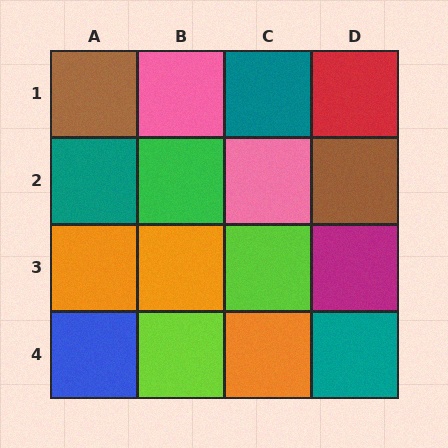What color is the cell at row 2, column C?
Pink.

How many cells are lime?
2 cells are lime.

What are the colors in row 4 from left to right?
Blue, lime, orange, teal.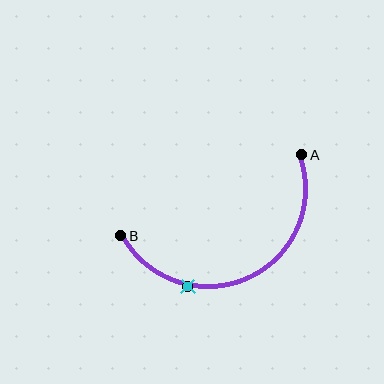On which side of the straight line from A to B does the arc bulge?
The arc bulges below the straight line connecting A and B.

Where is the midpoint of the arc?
The arc midpoint is the point on the curve farthest from the straight line joining A and B. It sits below that line.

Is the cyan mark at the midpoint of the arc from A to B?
No. The cyan mark lies on the arc but is closer to endpoint B. The arc midpoint would be at the point on the curve equidistant along the arc from both A and B.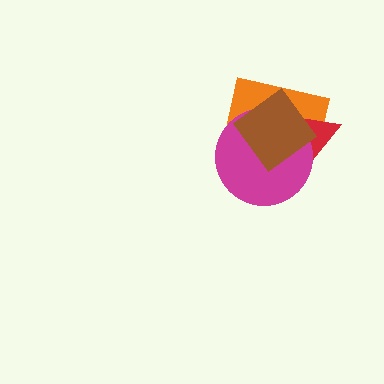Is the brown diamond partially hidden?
No, no other shape covers it.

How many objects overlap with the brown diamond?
3 objects overlap with the brown diamond.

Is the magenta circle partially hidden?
Yes, it is partially covered by another shape.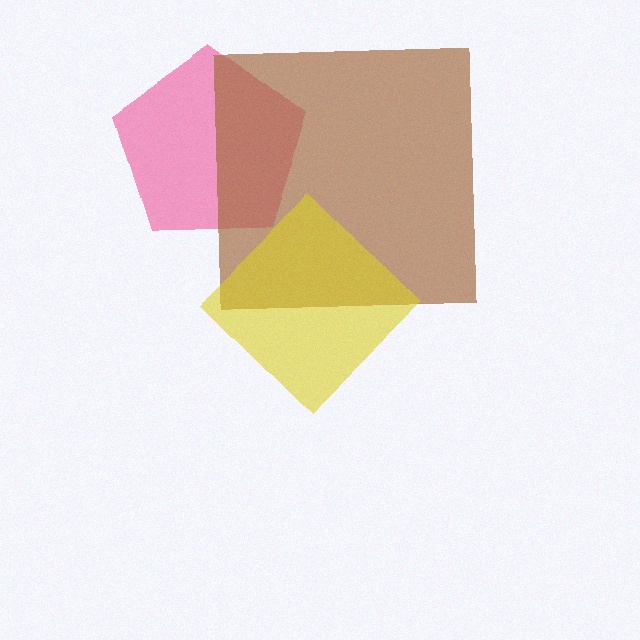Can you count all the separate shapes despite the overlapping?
Yes, there are 3 separate shapes.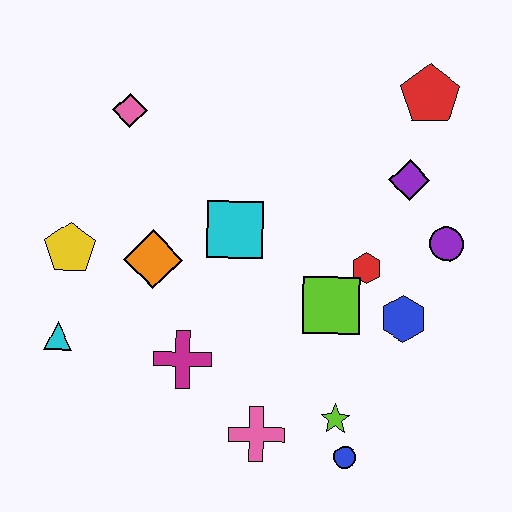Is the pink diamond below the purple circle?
No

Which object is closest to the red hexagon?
The lime square is closest to the red hexagon.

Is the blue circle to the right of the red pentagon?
No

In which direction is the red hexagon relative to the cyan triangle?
The red hexagon is to the right of the cyan triangle.